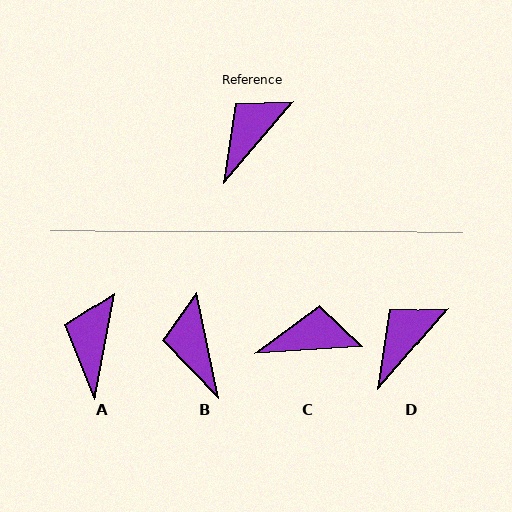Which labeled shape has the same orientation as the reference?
D.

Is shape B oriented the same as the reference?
No, it is off by about 52 degrees.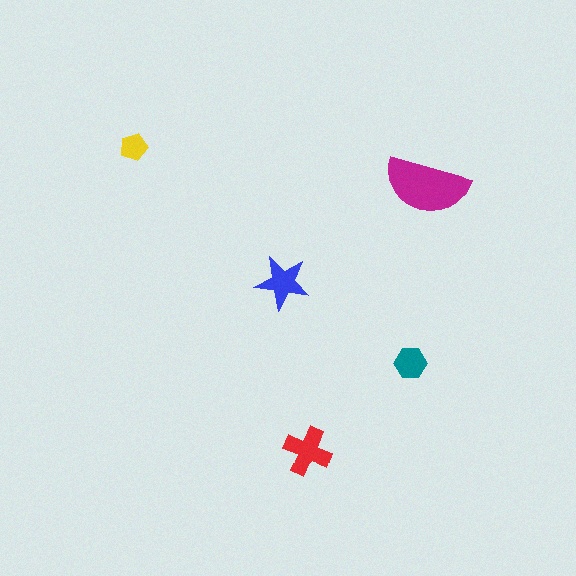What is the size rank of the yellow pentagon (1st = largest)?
5th.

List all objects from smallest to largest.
The yellow pentagon, the teal hexagon, the blue star, the red cross, the magenta semicircle.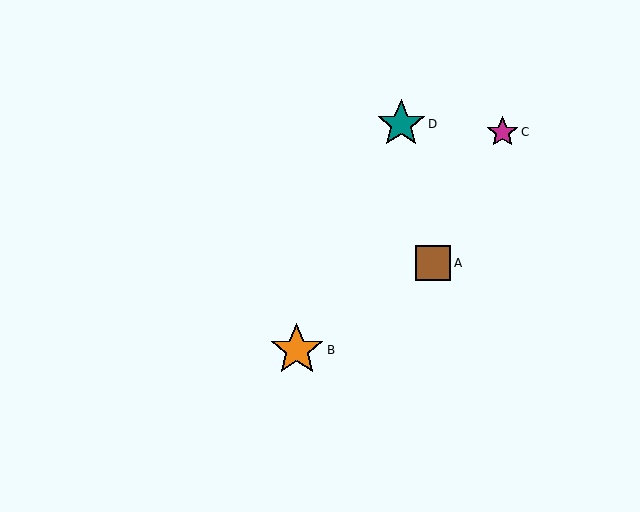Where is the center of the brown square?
The center of the brown square is at (433, 263).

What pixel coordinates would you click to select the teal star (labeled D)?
Click at (401, 124) to select the teal star D.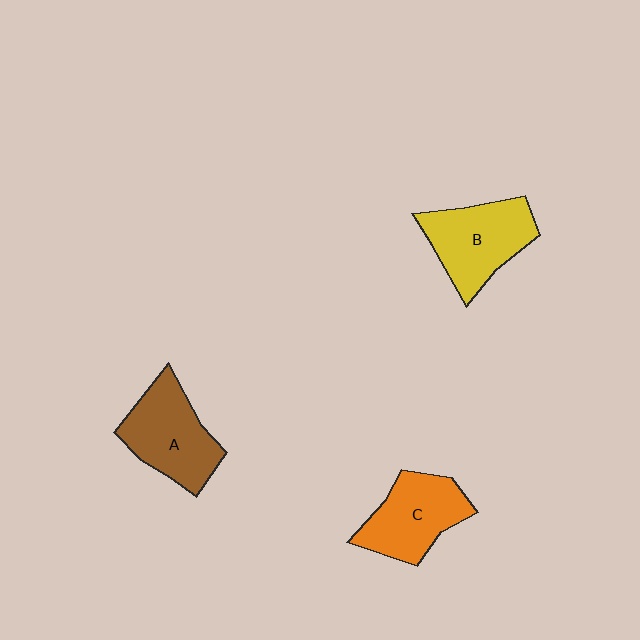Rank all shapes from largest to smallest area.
From largest to smallest: B (yellow), A (brown), C (orange).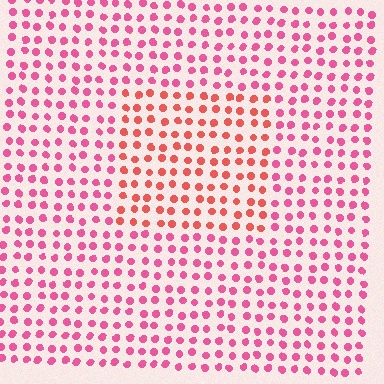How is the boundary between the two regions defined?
The boundary is defined purely by a slight shift in hue (about 29 degrees). Spacing, size, and orientation are identical on both sides.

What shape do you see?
I see a rectangle.